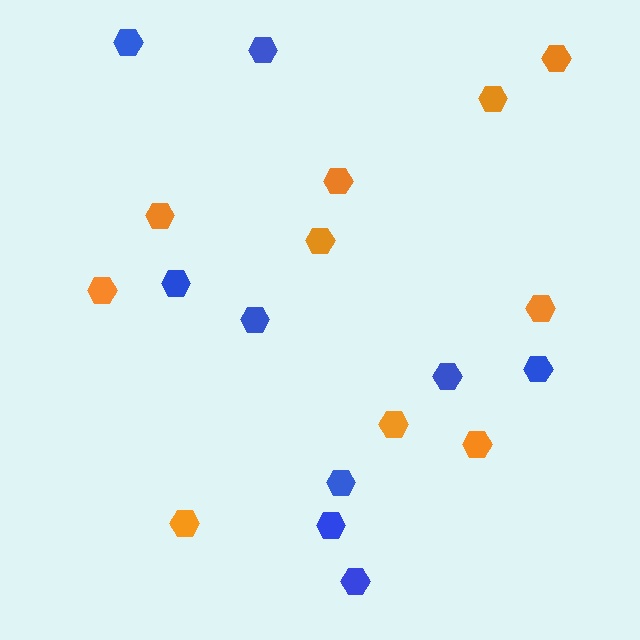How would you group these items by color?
There are 2 groups: one group of orange hexagons (10) and one group of blue hexagons (9).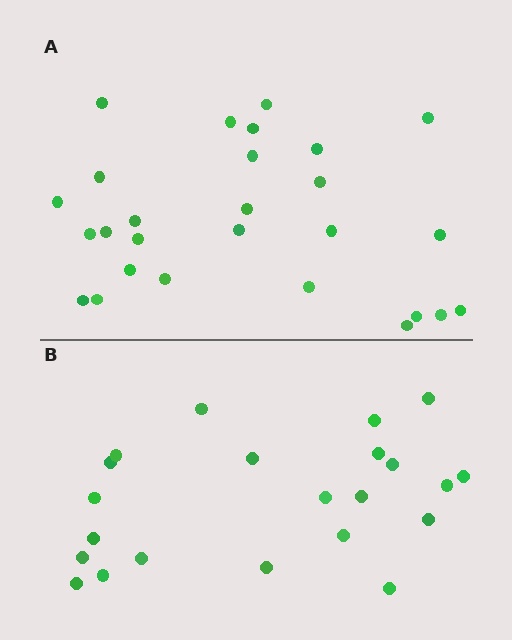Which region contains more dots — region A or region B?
Region A (the top region) has more dots.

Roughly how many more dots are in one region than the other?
Region A has about 5 more dots than region B.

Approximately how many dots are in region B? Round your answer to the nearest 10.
About 20 dots. (The exact count is 22, which rounds to 20.)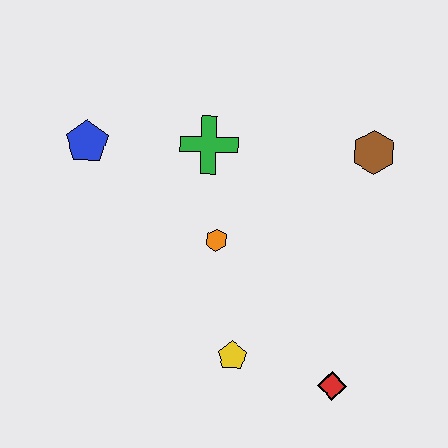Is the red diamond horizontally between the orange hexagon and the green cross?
No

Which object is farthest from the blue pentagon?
The red diamond is farthest from the blue pentagon.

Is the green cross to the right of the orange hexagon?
No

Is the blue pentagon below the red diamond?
No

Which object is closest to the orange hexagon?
The green cross is closest to the orange hexagon.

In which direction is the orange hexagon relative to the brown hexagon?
The orange hexagon is to the left of the brown hexagon.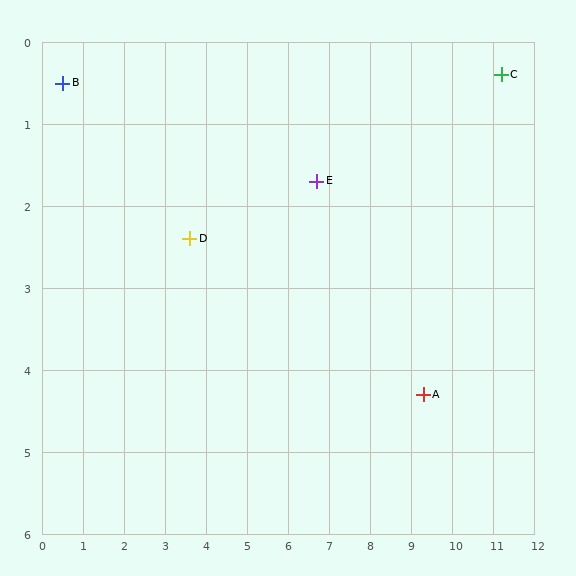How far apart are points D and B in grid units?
Points D and B are about 3.6 grid units apart.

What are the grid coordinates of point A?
Point A is at approximately (9.3, 4.3).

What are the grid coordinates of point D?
Point D is at approximately (3.6, 2.4).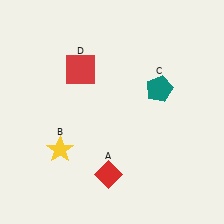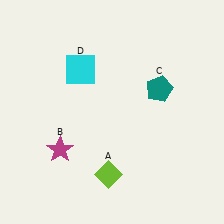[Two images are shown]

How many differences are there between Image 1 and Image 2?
There are 3 differences between the two images.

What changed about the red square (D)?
In Image 1, D is red. In Image 2, it changed to cyan.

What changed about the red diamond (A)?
In Image 1, A is red. In Image 2, it changed to lime.